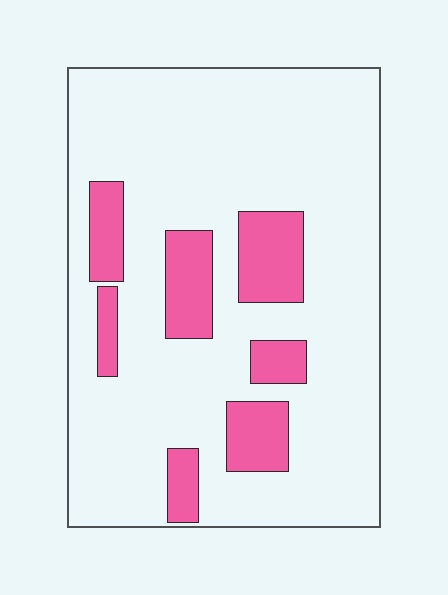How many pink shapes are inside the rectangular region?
7.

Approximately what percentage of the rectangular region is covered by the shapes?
Approximately 20%.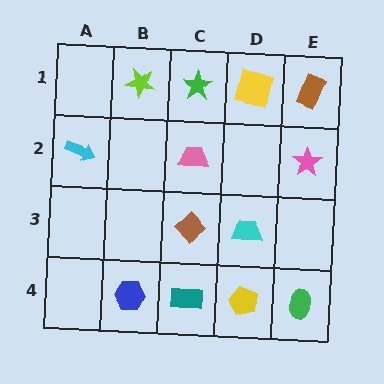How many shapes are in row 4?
4 shapes.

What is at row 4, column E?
A green ellipse.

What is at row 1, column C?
A green star.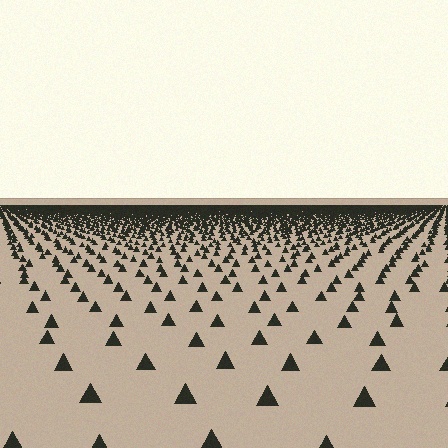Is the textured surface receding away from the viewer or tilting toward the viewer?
The surface is receding away from the viewer. Texture elements get smaller and denser toward the top.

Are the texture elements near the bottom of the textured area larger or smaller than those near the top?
Larger. Near the bottom, elements are closer to the viewer and appear at a bigger on-screen size.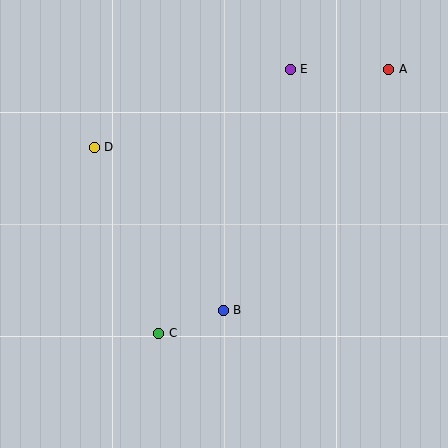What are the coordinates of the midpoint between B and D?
The midpoint between B and D is at (159, 229).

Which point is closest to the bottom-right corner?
Point B is closest to the bottom-right corner.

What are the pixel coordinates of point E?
Point E is at (290, 69).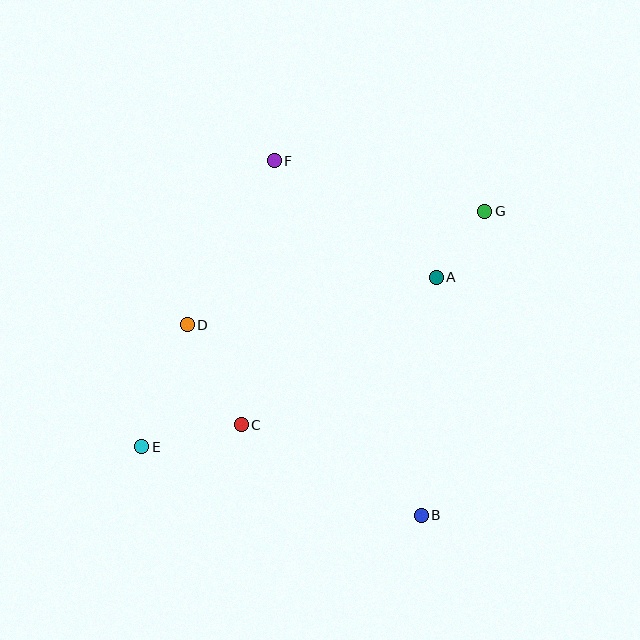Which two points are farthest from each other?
Points E and G are farthest from each other.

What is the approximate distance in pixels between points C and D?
The distance between C and D is approximately 113 pixels.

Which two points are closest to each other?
Points A and G are closest to each other.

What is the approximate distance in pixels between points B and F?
The distance between B and F is approximately 384 pixels.